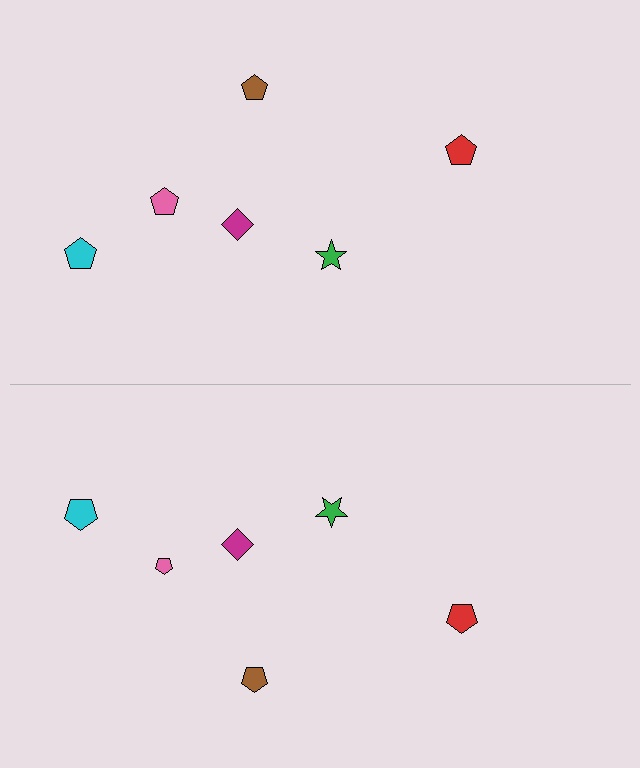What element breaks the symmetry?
The pink pentagon on the bottom side has a different size than its mirror counterpart.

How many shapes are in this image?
There are 12 shapes in this image.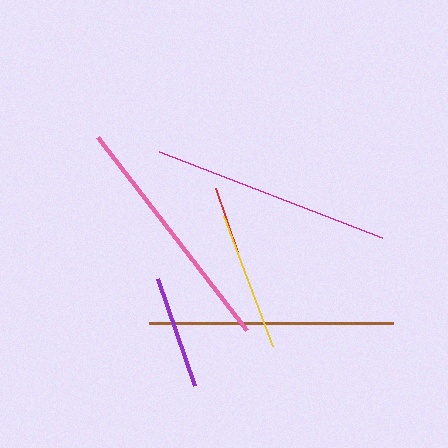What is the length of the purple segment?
The purple segment is approximately 113 pixels long.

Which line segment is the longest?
The brown line is the longest at approximately 244 pixels.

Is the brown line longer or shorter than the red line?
The brown line is longer than the red line.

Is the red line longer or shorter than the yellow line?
The yellow line is longer than the red line.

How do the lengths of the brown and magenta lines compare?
The brown and magenta lines are approximately the same length.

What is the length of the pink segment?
The pink segment is approximately 244 pixels long.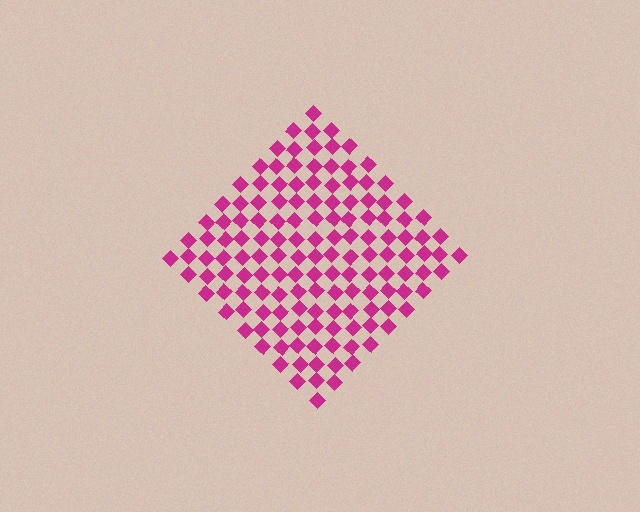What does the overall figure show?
The overall figure shows a diamond.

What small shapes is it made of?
It is made of small diamonds.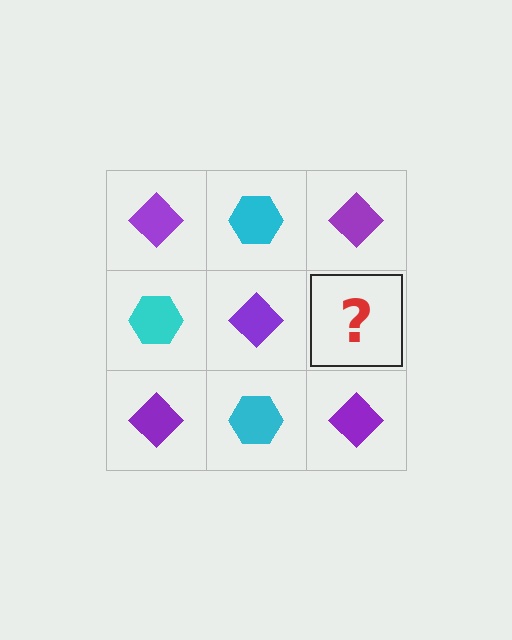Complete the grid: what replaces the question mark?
The question mark should be replaced with a cyan hexagon.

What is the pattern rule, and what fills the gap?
The rule is that it alternates purple diamond and cyan hexagon in a checkerboard pattern. The gap should be filled with a cyan hexagon.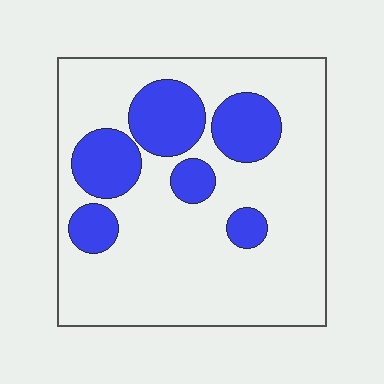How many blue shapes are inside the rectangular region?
6.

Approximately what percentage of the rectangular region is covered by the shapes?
Approximately 25%.